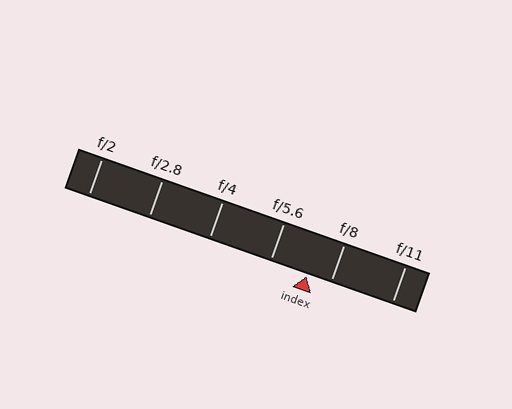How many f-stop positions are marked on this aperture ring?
There are 6 f-stop positions marked.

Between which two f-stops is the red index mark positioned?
The index mark is between f/5.6 and f/8.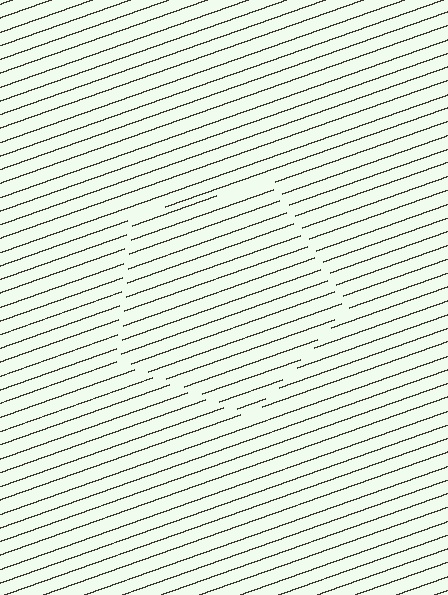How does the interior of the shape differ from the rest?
The interior of the shape contains the same grating, shifted by half a period — the contour is defined by the phase discontinuity where line-ends from the inner and outer gratings abut.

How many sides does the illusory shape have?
5 sides — the line-ends trace a pentagon.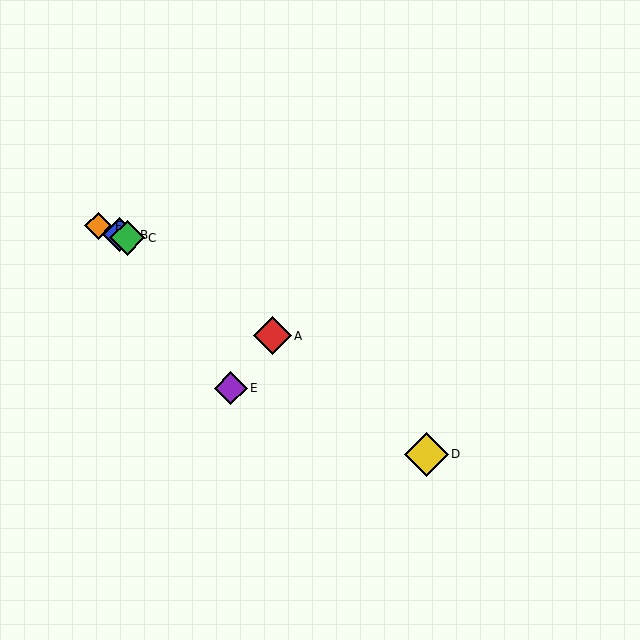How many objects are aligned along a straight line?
3 objects (B, C, F) are aligned along a straight line.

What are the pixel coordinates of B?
Object B is at (120, 235).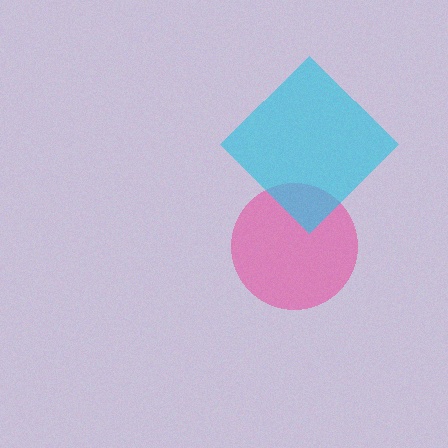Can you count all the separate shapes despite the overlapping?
Yes, there are 2 separate shapes.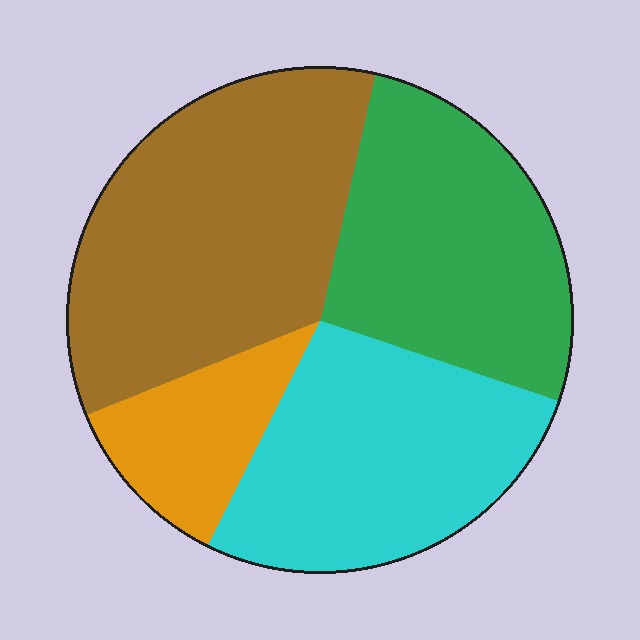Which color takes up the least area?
Orange, at roughly 10%.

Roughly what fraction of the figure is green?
Green takes up about one quarter (1/4) of the figure.